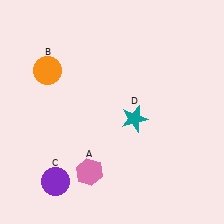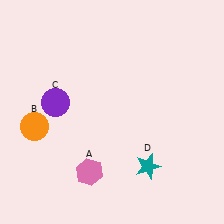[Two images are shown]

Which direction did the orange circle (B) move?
The orange circle (B) moved down.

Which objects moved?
The objects that moved are: the orange circle (B), the purple circle (C), the teal star (D).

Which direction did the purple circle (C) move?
The purple circle (C) moved up.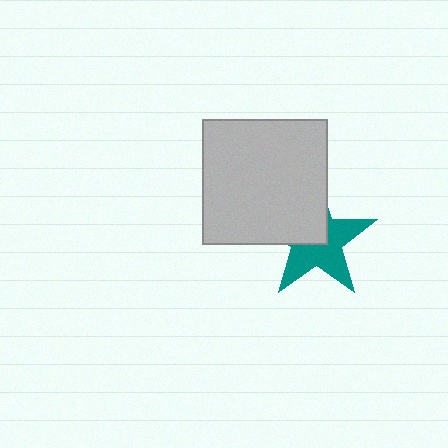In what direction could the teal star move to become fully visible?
The teal star could move toward the lower-right. That would shift it out from behind the light gray square entirely.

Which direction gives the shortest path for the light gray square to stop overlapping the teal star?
Moving toward the upper-left gives the shortest separation.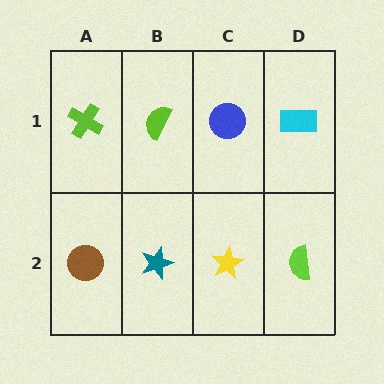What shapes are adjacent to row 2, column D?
A cyan rectangle (row 1, column D), a yellow star (row 2, column C).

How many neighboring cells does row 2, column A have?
2.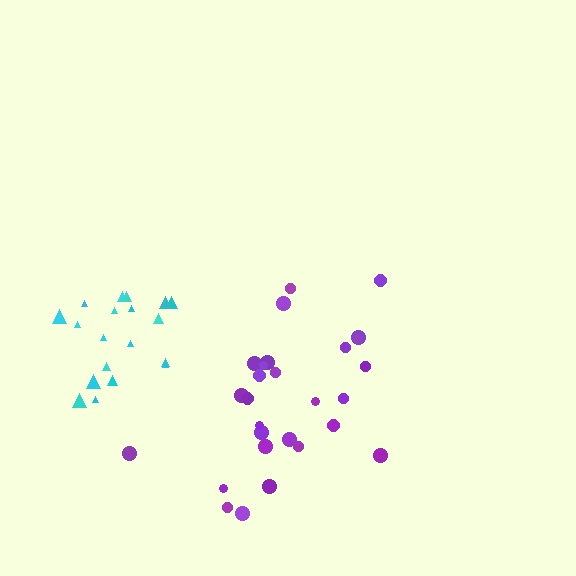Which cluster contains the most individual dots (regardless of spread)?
Purple (28).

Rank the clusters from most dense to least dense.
cyan, purple.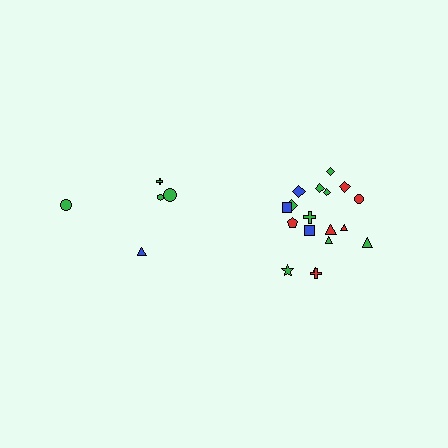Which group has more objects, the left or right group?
The right group.